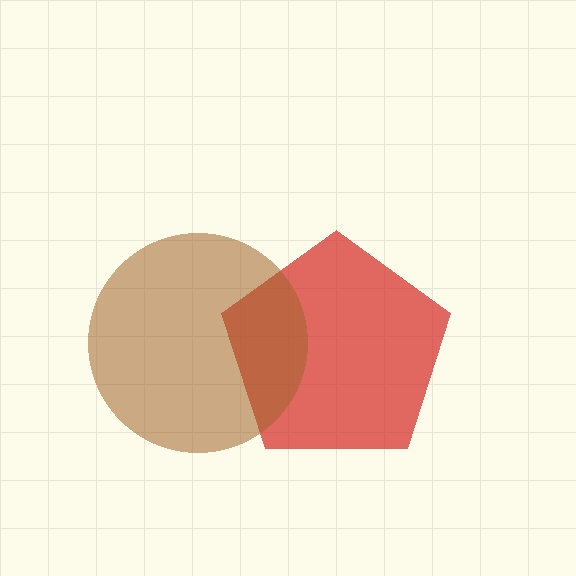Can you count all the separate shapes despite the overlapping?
Yes, there are 2 separate shapes.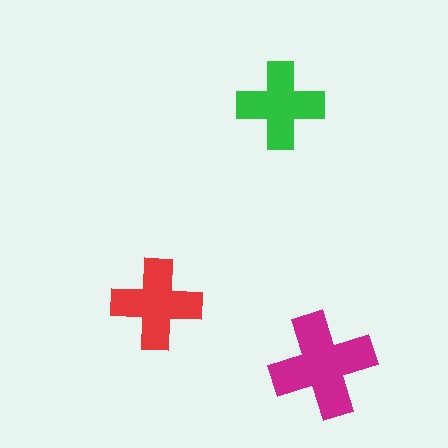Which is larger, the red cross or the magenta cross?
The magenta one.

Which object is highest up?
The green cross is topmost.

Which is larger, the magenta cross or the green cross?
The magenta one.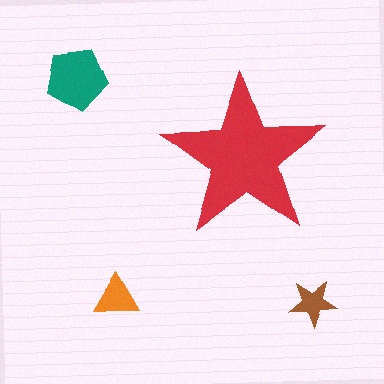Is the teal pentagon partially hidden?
No, the teal pentagon is fully visible.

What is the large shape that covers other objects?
A red star.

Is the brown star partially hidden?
No, the brown star is fully visible.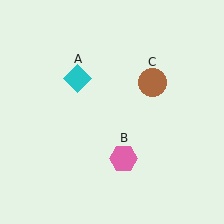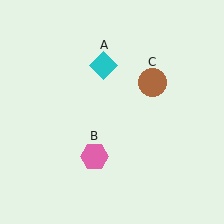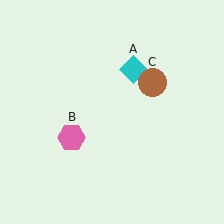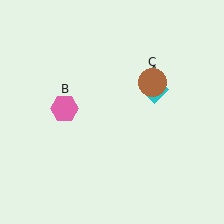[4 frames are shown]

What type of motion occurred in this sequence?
The cyan diamond (object A), pink hexagon (object B) rotated clockwise around the center of the scene.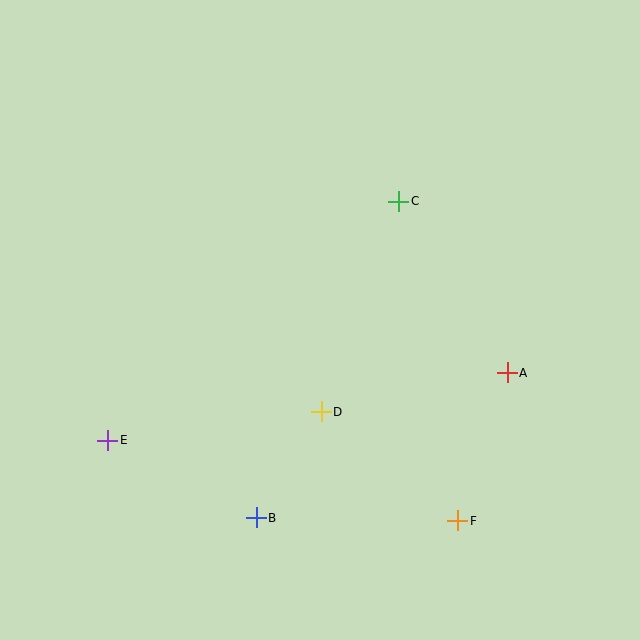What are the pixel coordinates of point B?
Point B is at (256, 518).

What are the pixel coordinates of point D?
Point D is at (321, 412).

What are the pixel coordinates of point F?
Point F is at (458, 521).